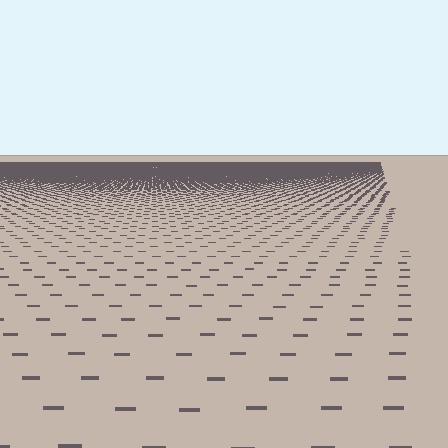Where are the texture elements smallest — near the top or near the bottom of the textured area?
Near the top.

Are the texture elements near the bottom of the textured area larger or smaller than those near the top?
Larger. Near the bottom, elements are closer to the viewer and appear at a bigger on-screen size.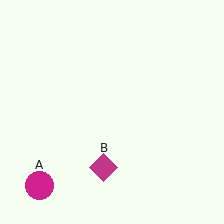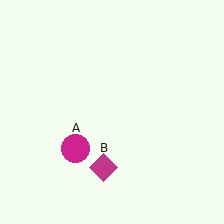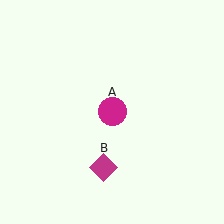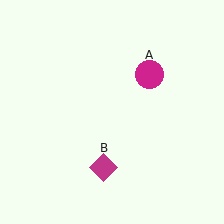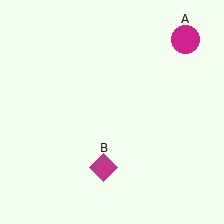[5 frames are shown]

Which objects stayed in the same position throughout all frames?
Magenta diamond (object B) remained stationary.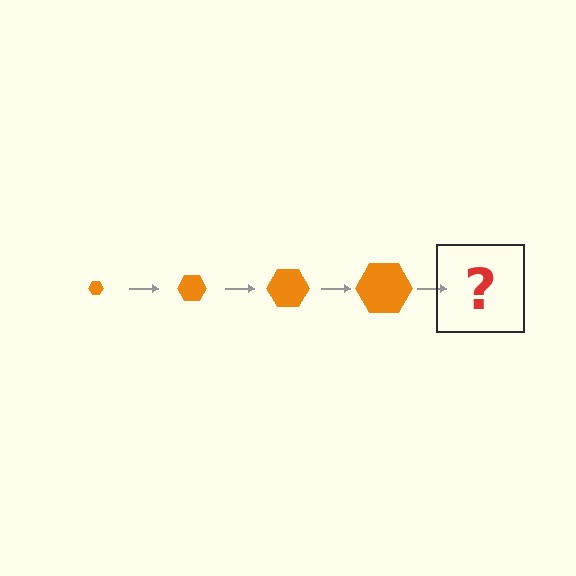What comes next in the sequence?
The next element should be an orange hexagon, larger than the previous one.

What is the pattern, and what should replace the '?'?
The pattern is that the hexagon gets progressively larger each step. The '?' should be an orange hexagon, larger than the previous one.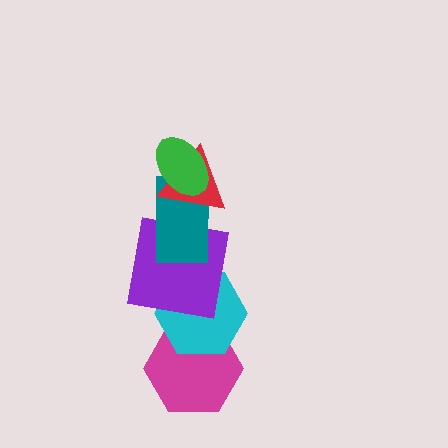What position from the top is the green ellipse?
The green ellipse is 1st from the top.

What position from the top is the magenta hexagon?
The magenta hexagon is 6th from the top.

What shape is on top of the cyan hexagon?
The purple square is on top of the cyan hexagon.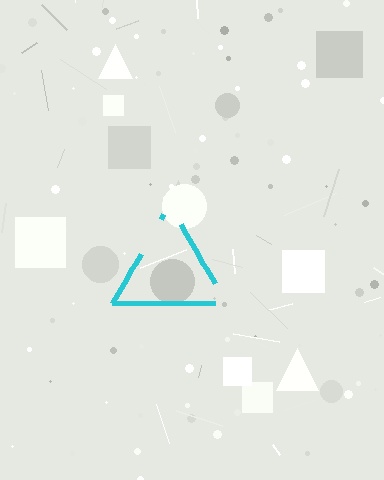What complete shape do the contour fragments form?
The contour fragments form a triangle.